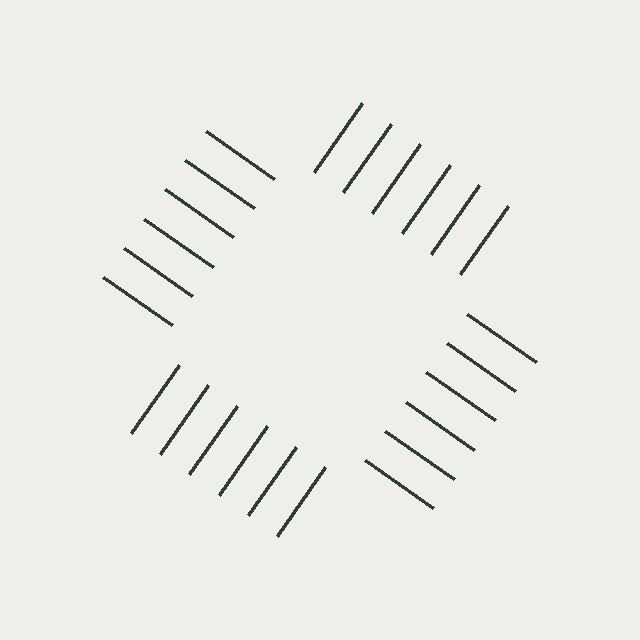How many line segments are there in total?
24 — 6 along each of the 4 edges.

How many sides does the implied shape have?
4 sides — the line-ends trace a square.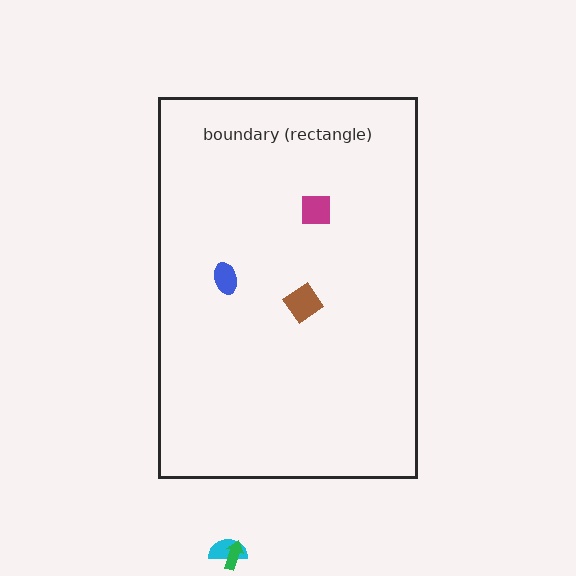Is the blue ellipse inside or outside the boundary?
Inside.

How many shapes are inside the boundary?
3 inside, 2 outside.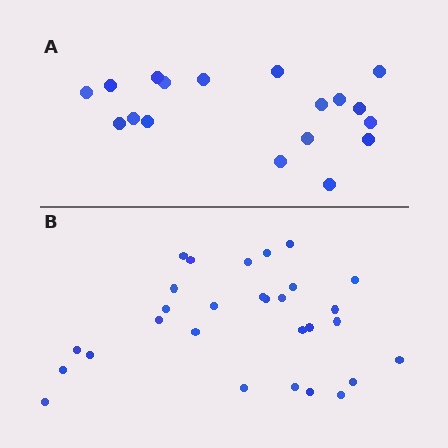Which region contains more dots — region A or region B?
Region B (the bottom region) has more dots.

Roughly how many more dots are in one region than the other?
Region B has roughly 12 or so more dots than region A.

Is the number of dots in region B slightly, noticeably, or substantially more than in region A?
Region B has substantially more. The ratio is roughly 1.6 to 1.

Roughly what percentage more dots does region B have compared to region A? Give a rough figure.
About 60% more.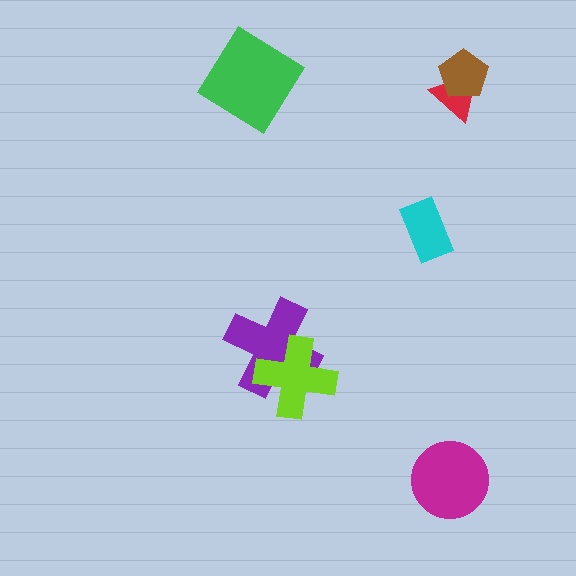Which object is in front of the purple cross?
The lime cross is in front of the purple cross.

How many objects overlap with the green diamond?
0 objects overlap with the green diamond.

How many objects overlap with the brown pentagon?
1 object overlaps with the brown pentagon.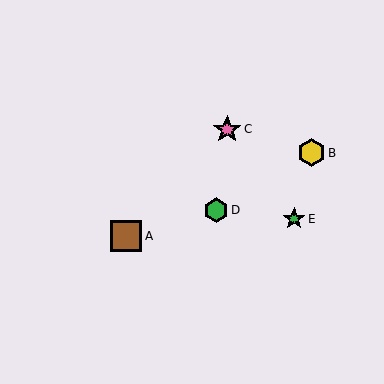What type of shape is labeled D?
Shape D is a green hexagon.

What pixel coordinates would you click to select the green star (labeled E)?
Click at (294, 219) to select the green star E.